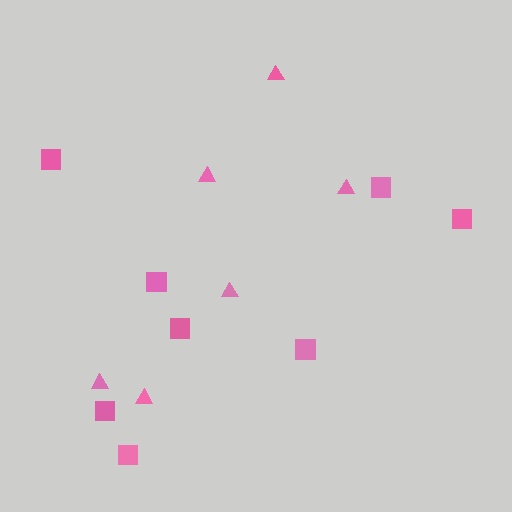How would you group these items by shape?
There are 2 groups: one group of squares (8) and one group of triangles (6).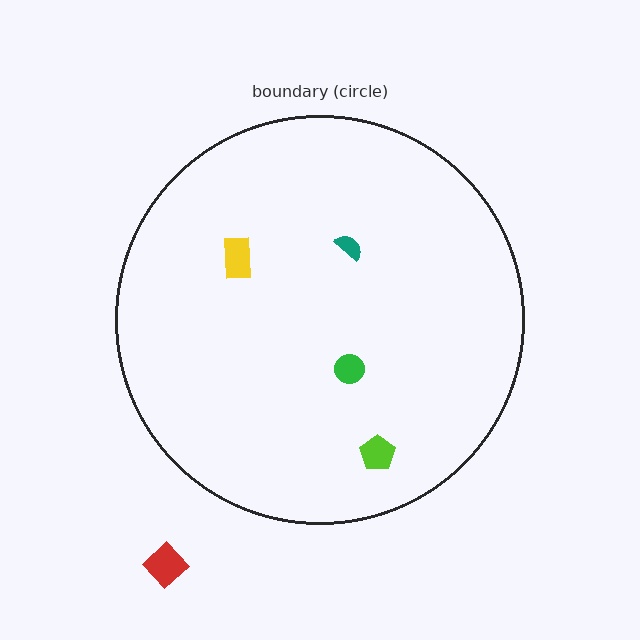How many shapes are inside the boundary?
4 inside, 1 outside.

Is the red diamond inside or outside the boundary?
Outside.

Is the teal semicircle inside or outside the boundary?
Inside.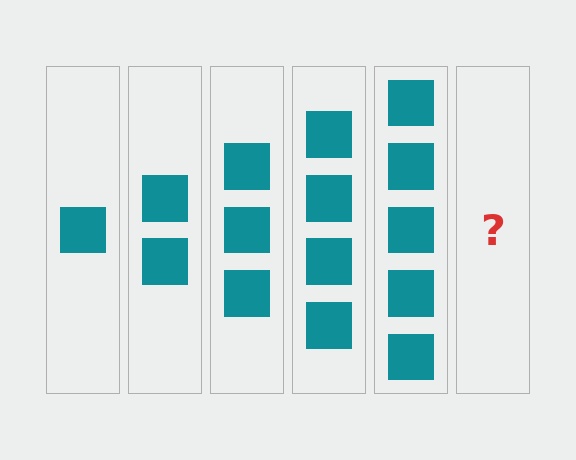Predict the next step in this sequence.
The next step is 6 squares.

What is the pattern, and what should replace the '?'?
The pattern is that each step adds one more square. The '?' should be 6 squares.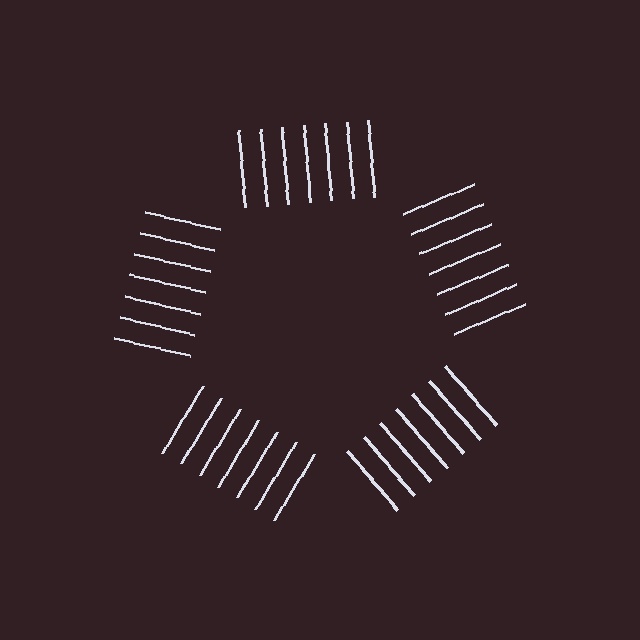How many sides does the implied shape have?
5 sides — the line-ends trace a pentagon.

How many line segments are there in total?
35 — 7 along each of the 5 edges.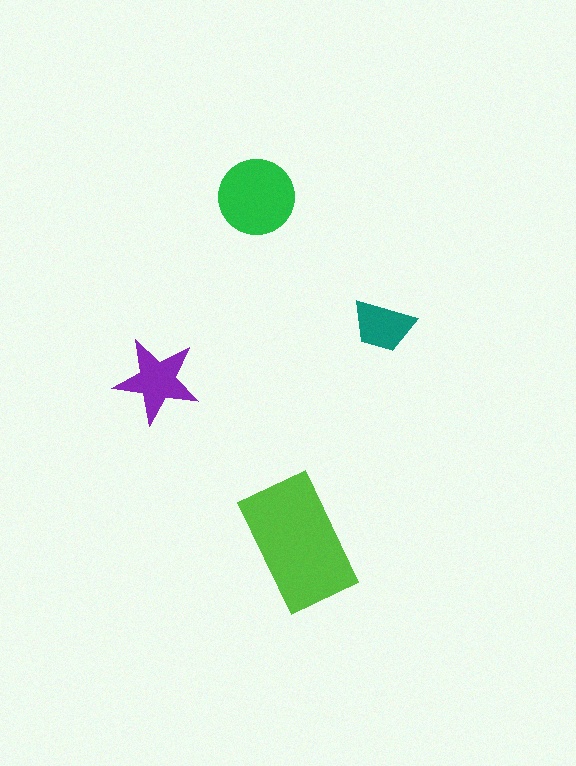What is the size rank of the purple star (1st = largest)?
3rd.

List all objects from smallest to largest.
The teal trapezoid, the purple star, the green circle, the lime rectangle.